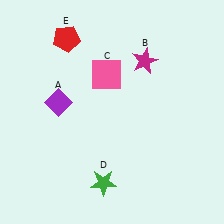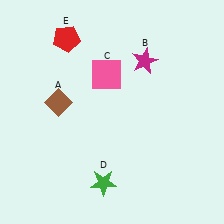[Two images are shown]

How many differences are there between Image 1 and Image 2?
There is 1 difference between the two images.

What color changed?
The diamond (A) changed from purple in Image 1 to brown in Image 2.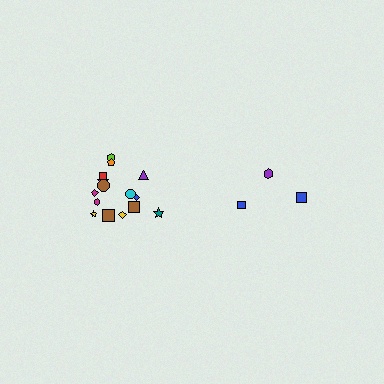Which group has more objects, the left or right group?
The left group.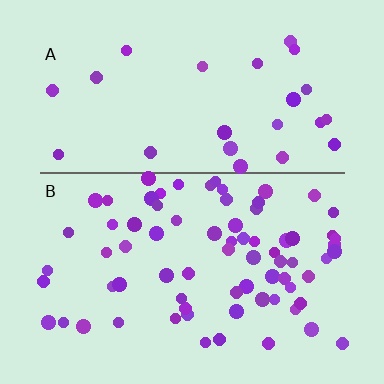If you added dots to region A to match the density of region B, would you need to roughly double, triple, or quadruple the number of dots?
Approximately triple.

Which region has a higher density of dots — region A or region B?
B (the bottom).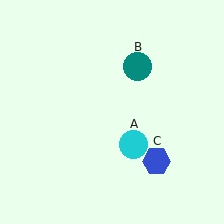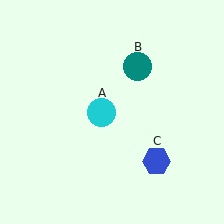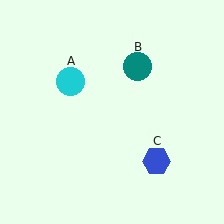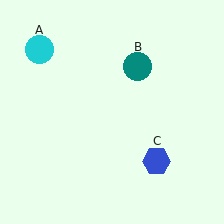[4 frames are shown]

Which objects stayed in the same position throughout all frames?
Teal circle (object B) and blue hexagon (object C) remained stationary.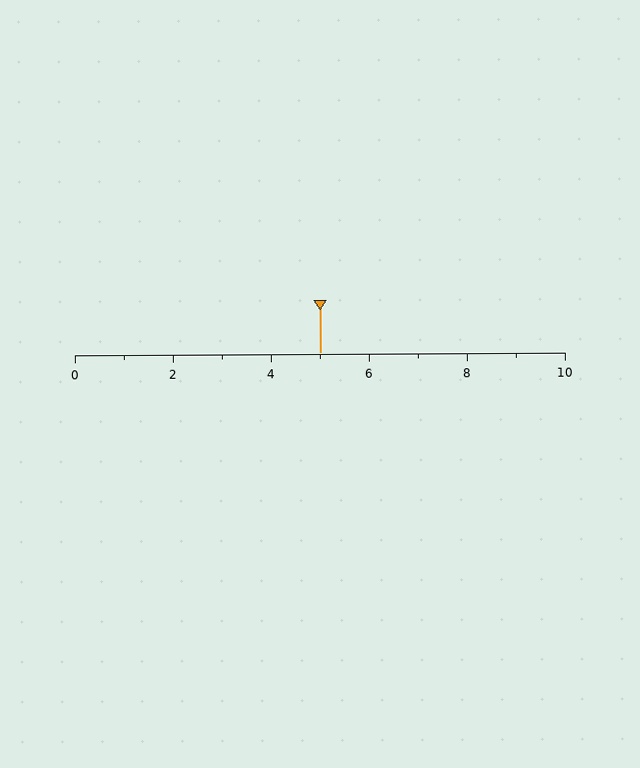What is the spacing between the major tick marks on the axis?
The major ticks are spaced 2 apart.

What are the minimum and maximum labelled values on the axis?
The axis runs from 0 to 10.